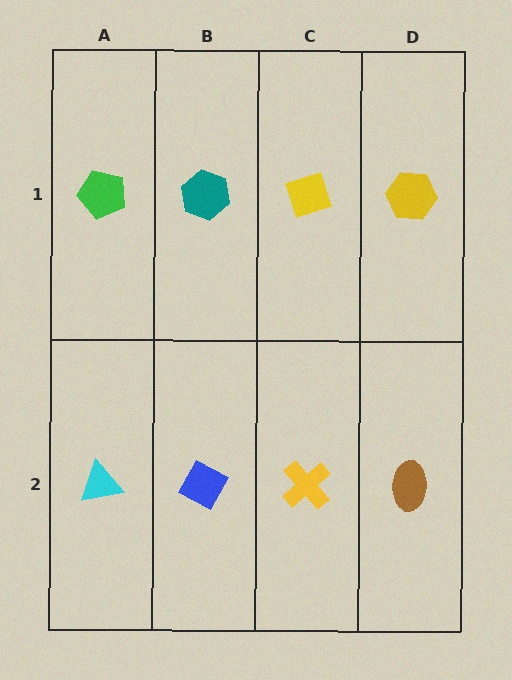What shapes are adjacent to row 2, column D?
A yellow hexagon (row 1, column D), a yellow cross (row 2, column C).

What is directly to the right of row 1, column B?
A yellow diamond.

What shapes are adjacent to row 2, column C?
A yellow diamond (row 1, column C), a blue diamond (row 2, column B), a brown ellipse (row 2, column D).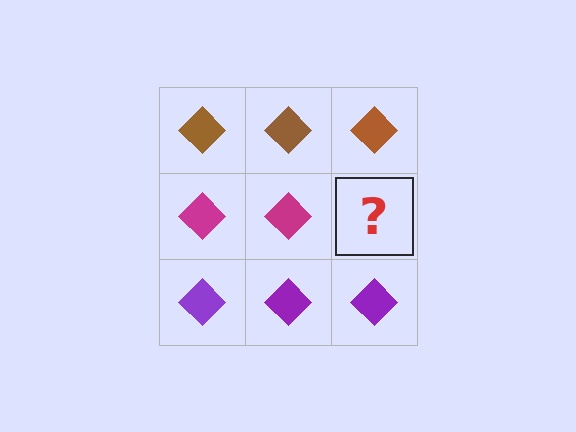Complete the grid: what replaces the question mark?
The question mark should be replaced with a magenta diamond.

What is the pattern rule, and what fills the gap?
The rule is that each row has a consistent color. The gap should be filled with a magenta diamond.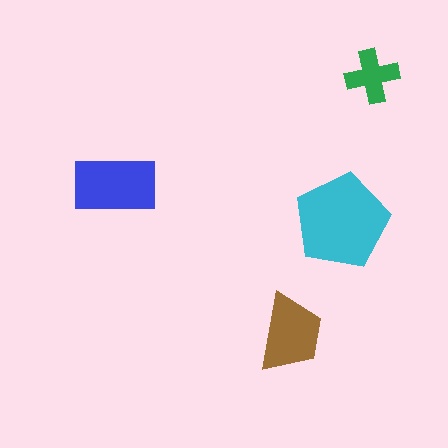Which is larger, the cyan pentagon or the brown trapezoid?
The cyan pentagon.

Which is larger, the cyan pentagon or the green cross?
The cyan pentagon.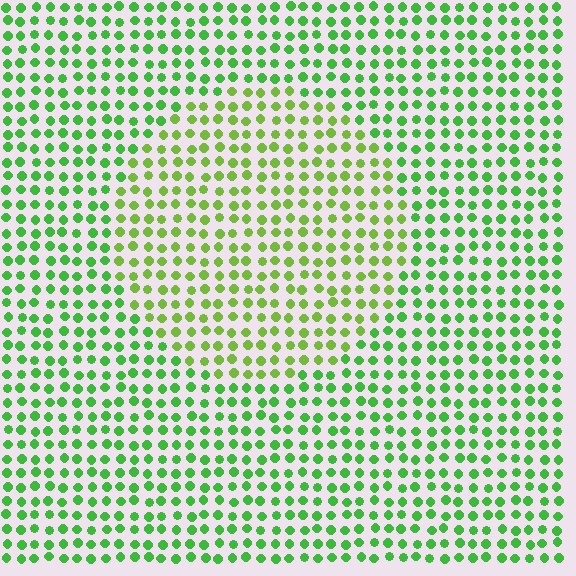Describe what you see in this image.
The image is filled with small green elements in a uniform arrangement. A circle-shaped region is visible where the elements are tinted to a slightly different hue, forming a subtle color boundary.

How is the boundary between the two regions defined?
The boundary is defined purely by a slight shift in hue (about 27 degrees). Spacing, size, and orientation are identical on both sides.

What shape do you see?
I see a circle.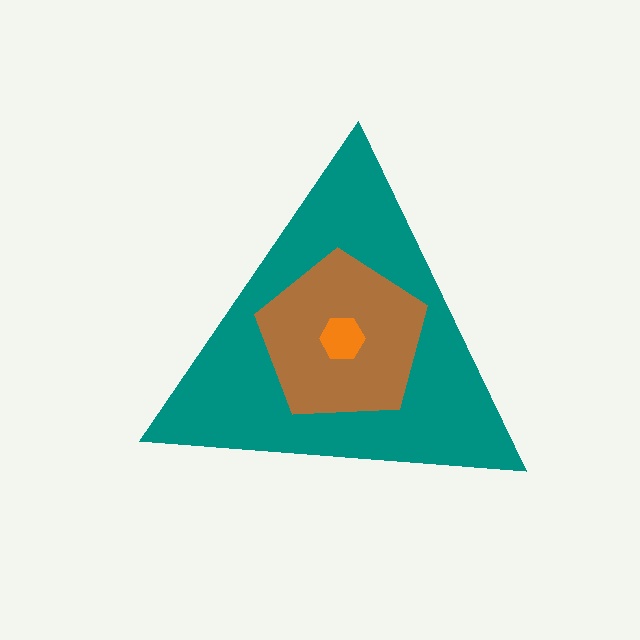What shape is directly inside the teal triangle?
The brown pentagon.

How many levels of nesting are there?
3.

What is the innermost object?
The orange hexagon.